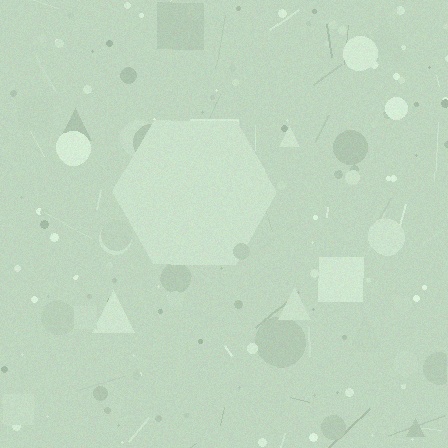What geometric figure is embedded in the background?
A hexagon is embedded in the background.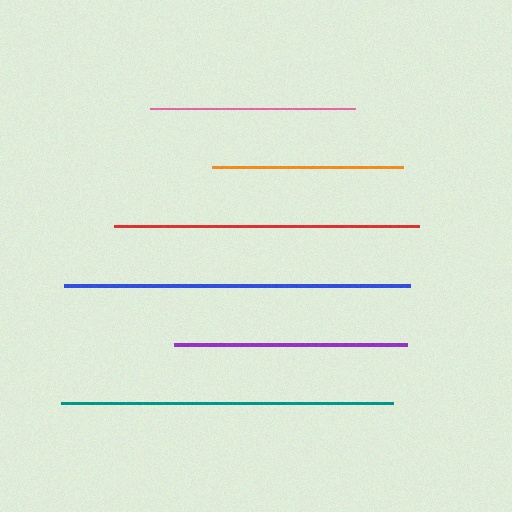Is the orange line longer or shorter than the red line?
The red line is longer than the orange line.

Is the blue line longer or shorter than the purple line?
The blue line is longer than the purple line.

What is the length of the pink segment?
The pink segment is approximately 205 pixels long.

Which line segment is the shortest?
The orange line is the shortest at approximately 191 pixels.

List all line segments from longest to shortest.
From longest to shortest: blue, teal, red, purple, pink, orange.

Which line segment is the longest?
The blue line is the longest at approximately 346 pixels.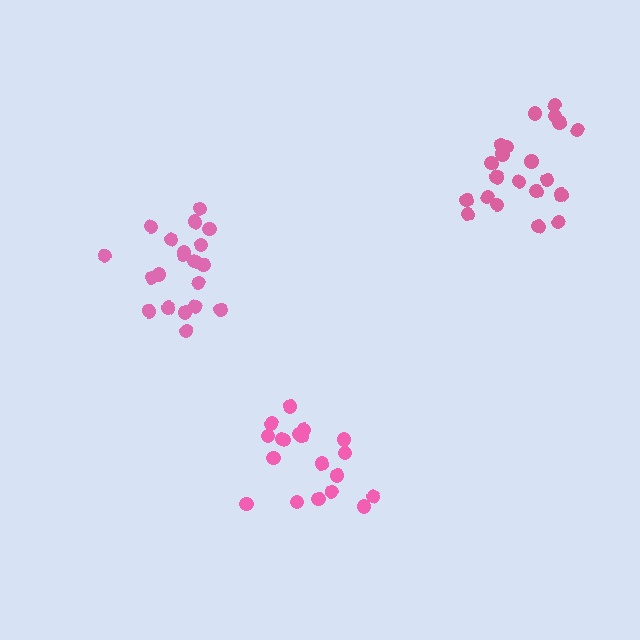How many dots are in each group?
Group 1: 20 dots, Group 2: 21 dots, Group 3: 19 dots (60 total).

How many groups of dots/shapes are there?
There are 3 groups.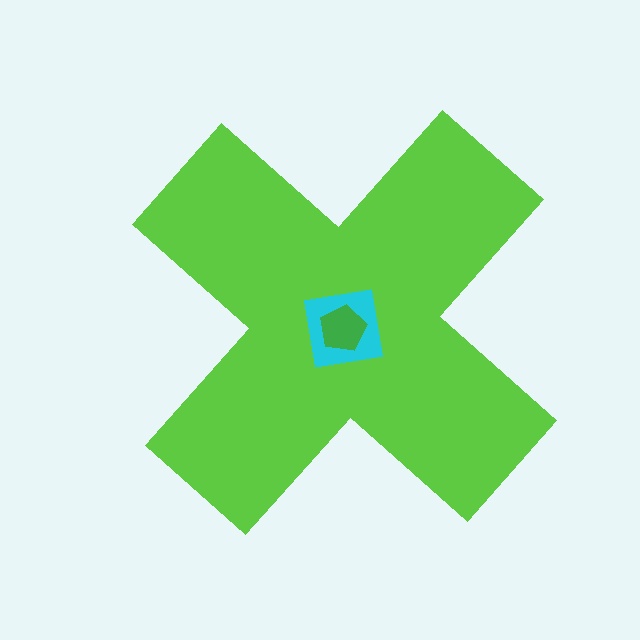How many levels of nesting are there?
3.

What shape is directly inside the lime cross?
The cyan square.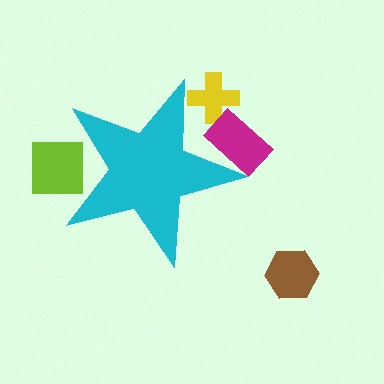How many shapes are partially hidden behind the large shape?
3 shapes are partially hidden.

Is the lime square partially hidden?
Yes, the lime square is partially hidden behind the cyan star.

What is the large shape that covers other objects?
A cyan star.